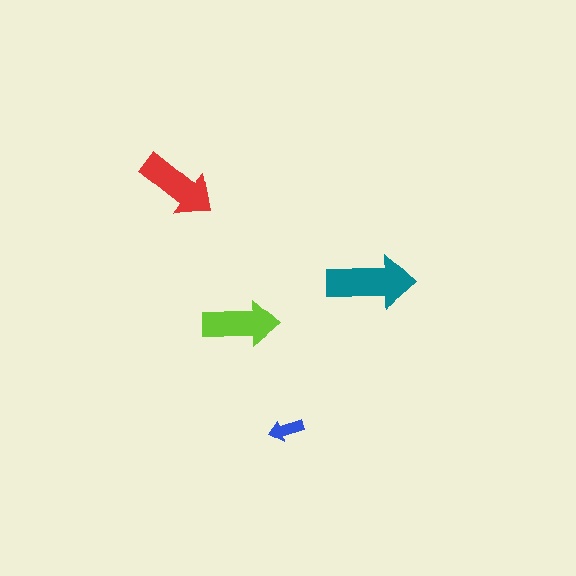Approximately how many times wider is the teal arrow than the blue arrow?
About 2.5 times wider.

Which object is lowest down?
The blue arrow is bottommost.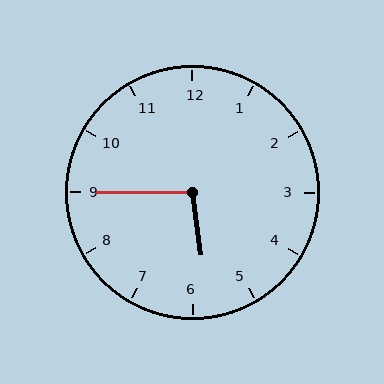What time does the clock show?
5:45.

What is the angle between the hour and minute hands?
Approximately 98 degrees.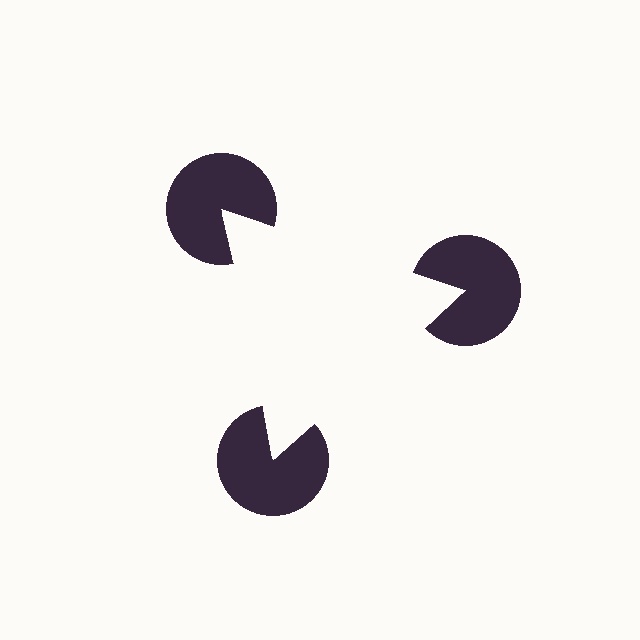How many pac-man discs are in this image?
There are 3 — one at each vertex of the illusory triangle.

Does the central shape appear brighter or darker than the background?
It typically appears slightly brighter than the background, even though no actual brightness change is drawn.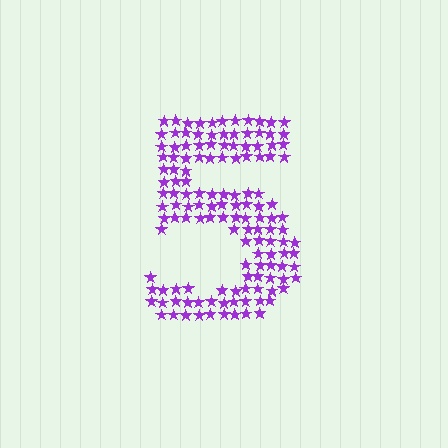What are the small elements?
The small elements are stars.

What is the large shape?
The large shape is the digit 5.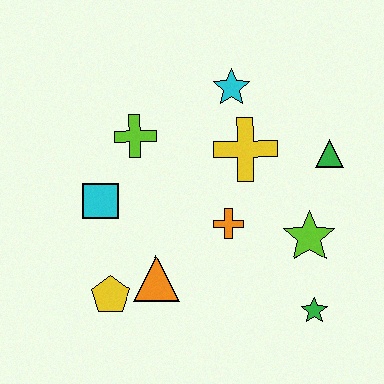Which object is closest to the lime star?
The green star is closest to the lime star.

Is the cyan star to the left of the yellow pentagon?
No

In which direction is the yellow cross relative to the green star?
The yellow cross is above the green star.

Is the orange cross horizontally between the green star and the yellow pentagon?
Yes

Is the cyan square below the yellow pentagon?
No